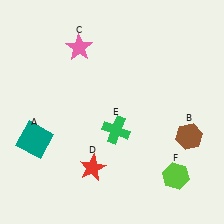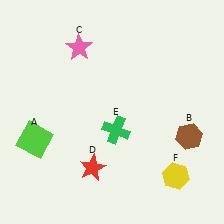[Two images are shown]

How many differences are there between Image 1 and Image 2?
There are 2 differences between the two images.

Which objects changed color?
A changed from teal to lime. F changed from lime to yellow.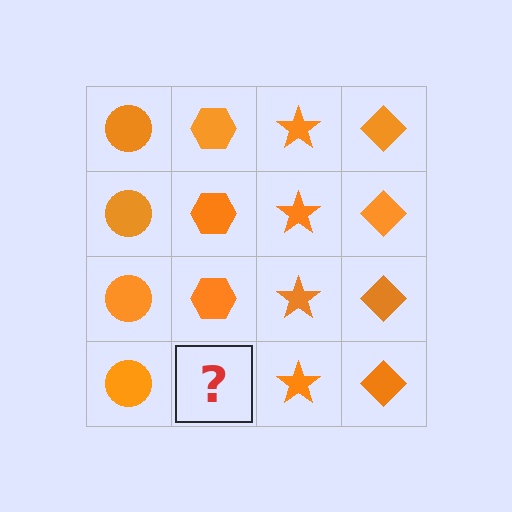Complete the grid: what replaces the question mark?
The question mark should be replaced with an orange hexagon.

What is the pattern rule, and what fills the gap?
The rule is that each column has a consistent shape. The gap should be filled with an orange hexagon.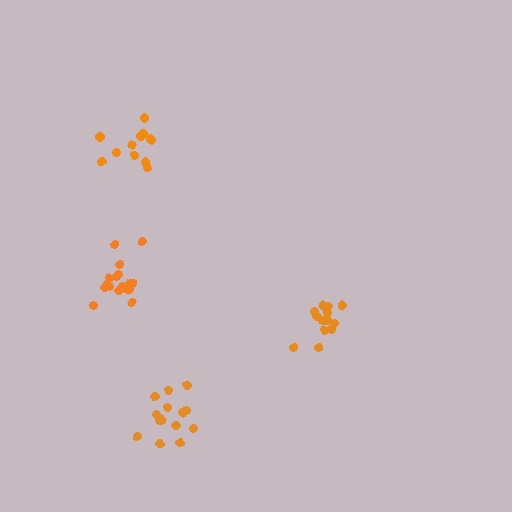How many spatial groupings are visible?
There are 4 spatial groupings.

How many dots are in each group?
Group 1: 15 dots, Group 2: 17 dots, Group 3: 14 dots, Group 4: 12 dots (58 total).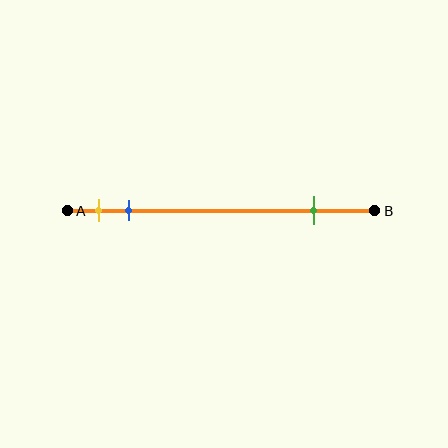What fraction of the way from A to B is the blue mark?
The blue mark is approximately 20% (0.2) of the way from A to B.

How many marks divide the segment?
There are 3 marks dividing the segment.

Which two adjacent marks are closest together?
The yellow and blue marks are the closest adjacent pair.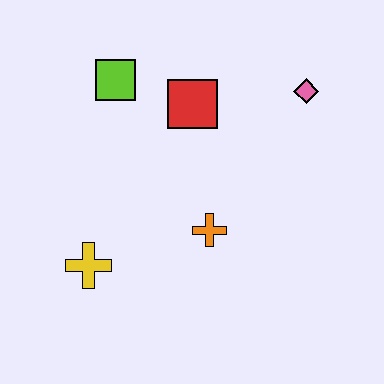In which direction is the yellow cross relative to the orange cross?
The yellow cross is to the left of the orange cross.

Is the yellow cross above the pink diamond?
No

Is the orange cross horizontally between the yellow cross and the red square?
No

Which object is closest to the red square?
The lime square is closest to the red square.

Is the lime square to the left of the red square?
Yes